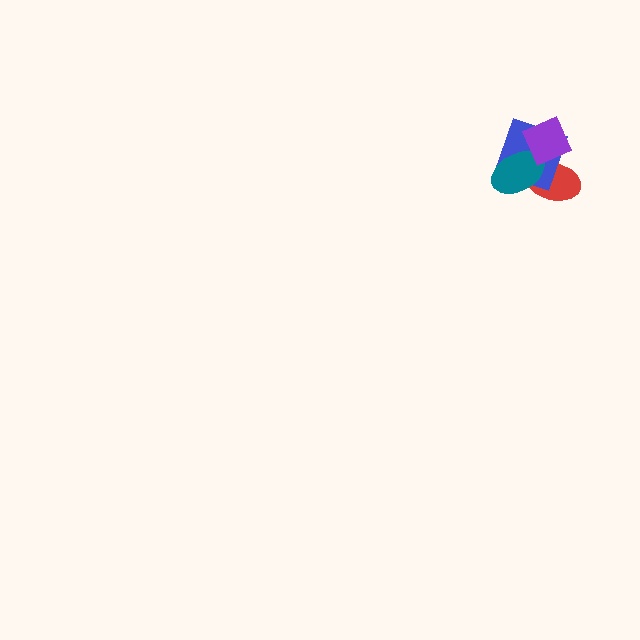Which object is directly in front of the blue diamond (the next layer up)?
The teal ellipse is directly in front of the blue diamond.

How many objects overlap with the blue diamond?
3 objects overlap with the blue diamond.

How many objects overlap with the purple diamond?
3 objects overlap with the purple diamond.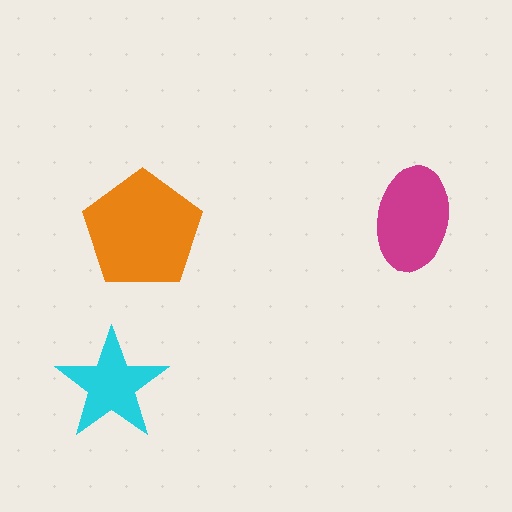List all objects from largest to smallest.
The orange pentagon, the magenta ellipse, the cyan star.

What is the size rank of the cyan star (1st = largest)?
3rd.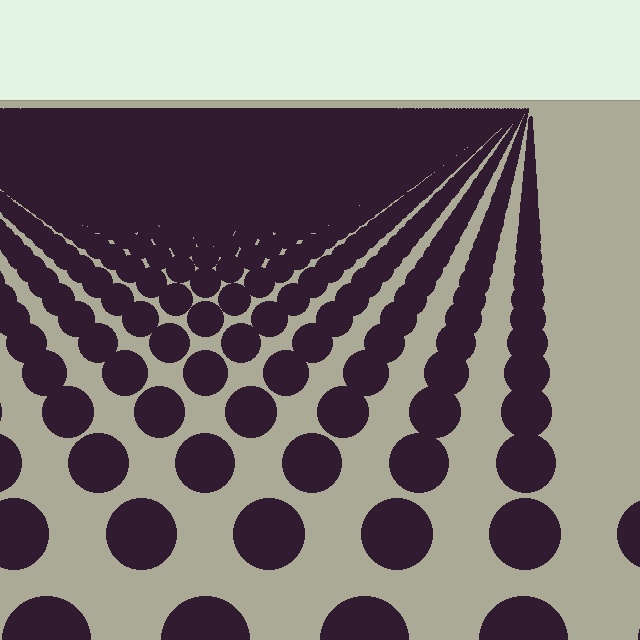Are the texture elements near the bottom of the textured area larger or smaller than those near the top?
Larger. Near the bottom, elements are closer to the viewer and appear at a bigger on-screen size.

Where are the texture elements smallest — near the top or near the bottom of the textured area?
Near the top.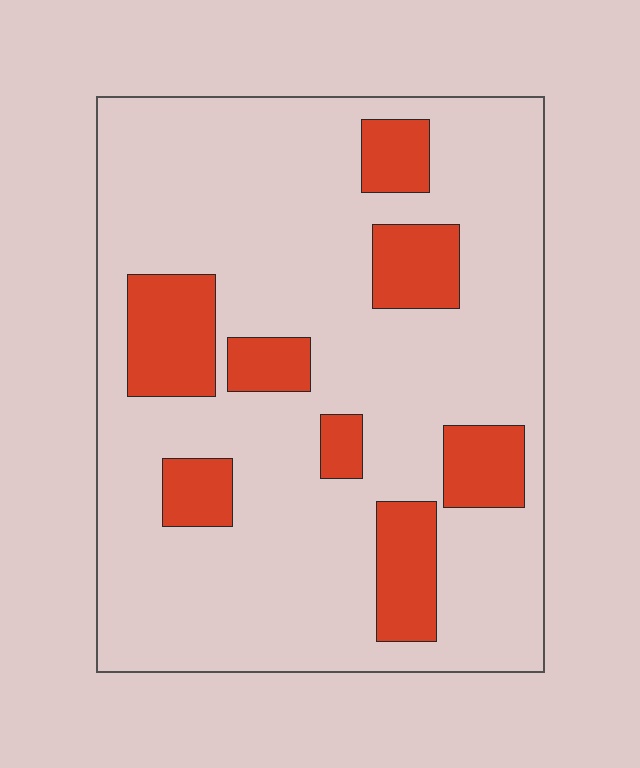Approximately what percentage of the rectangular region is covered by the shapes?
Approximately 20%.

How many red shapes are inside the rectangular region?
8.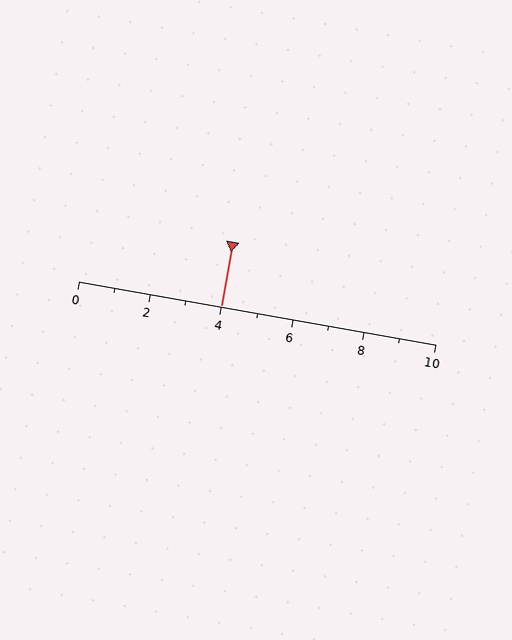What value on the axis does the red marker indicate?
The marker indicates approximately 4.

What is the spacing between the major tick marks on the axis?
The major ticks are spaced 2 apart.